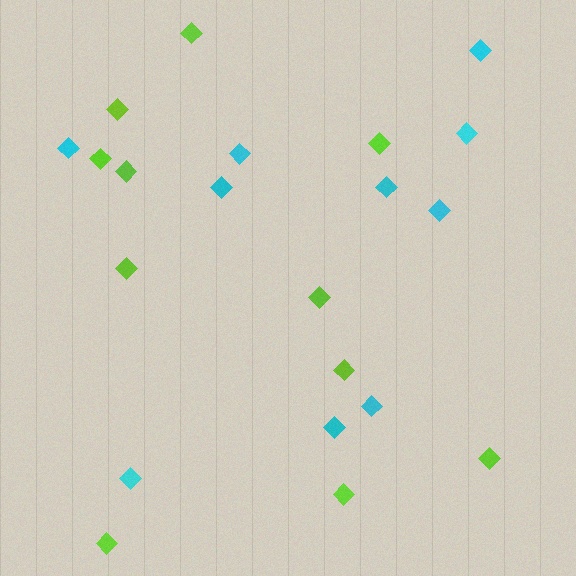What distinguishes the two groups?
There are 2 groups: one group of lime diamonds (11) and one group of cyan diamonds (10).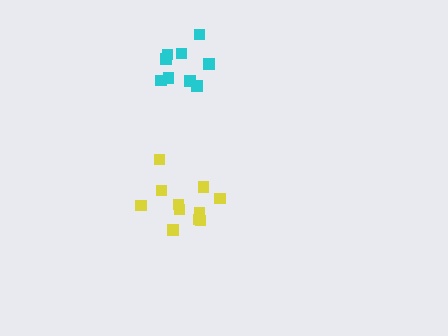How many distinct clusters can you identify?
There are 2 distinct clusters.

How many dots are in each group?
Group 1: 11 dots, Group 2: 9 dots (20 total).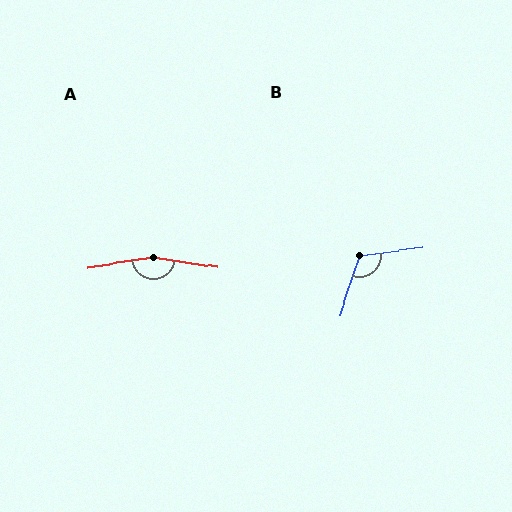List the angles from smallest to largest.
B (116°), A (163°).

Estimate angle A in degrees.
Approximately 163 degrees.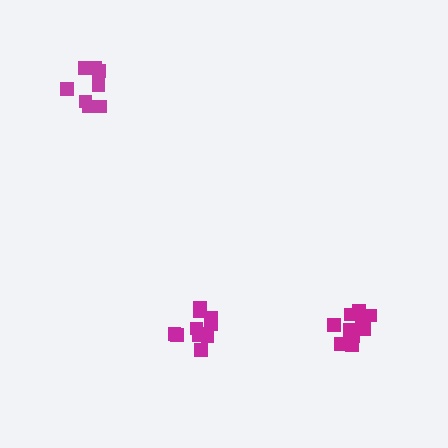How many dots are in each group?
Group 1: 11 dots, Group 2: 8 dots, Group 3: 11 dots (30 total).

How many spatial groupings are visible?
There are 3 spatial groupings.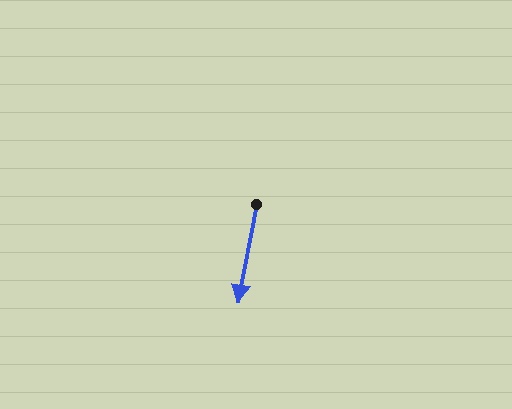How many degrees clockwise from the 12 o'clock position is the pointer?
Approximately 191 degrees.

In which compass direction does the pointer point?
South.